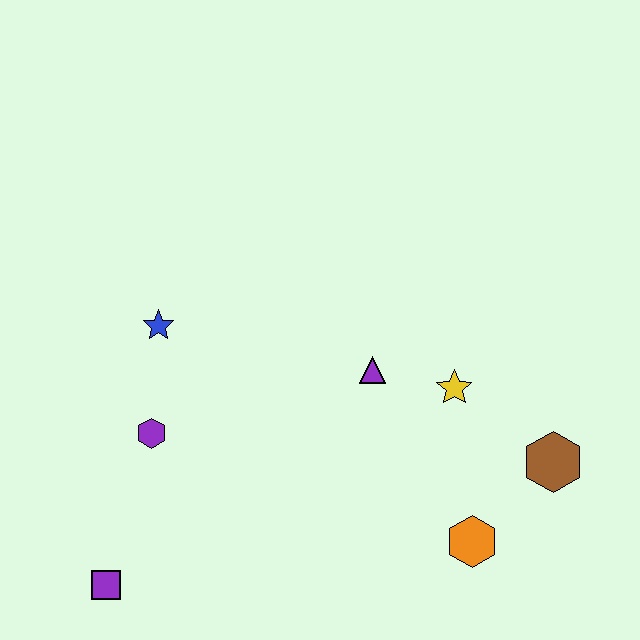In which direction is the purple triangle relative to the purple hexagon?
The purple triangle is to the right of the purple hexagon.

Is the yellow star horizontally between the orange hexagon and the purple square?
Yes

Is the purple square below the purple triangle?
Yes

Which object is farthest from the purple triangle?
The purple square is farthest from the purple triangle.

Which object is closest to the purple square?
The purple hexagon is closest to the purple square.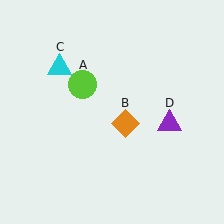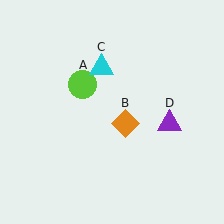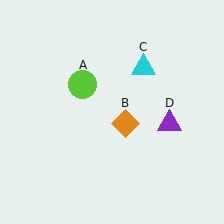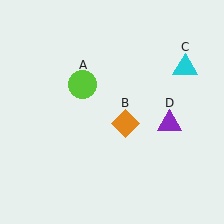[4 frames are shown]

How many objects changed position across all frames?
1 object changed position: cyan triangle (object C).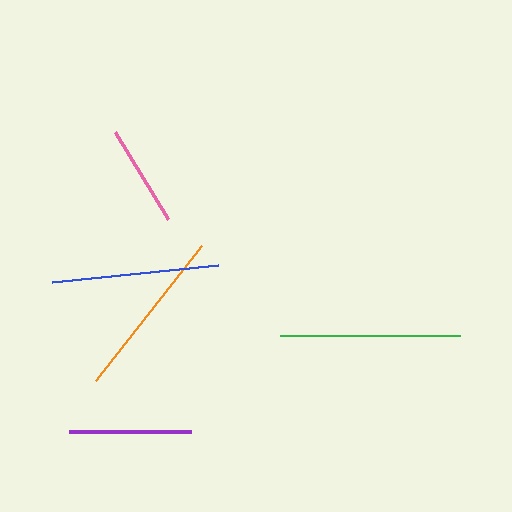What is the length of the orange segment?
The orange segment is approximately 172 pixels long.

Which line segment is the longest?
The green line is the longest at approximately 179 pixels.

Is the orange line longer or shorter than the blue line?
The orange line is longer than the blue line.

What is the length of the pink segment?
The pink segment is approximately 102 pixels long.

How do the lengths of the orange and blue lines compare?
The orange and blue lines are approximately the same length.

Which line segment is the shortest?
The pink line is the shortest at approximately 102 pixels.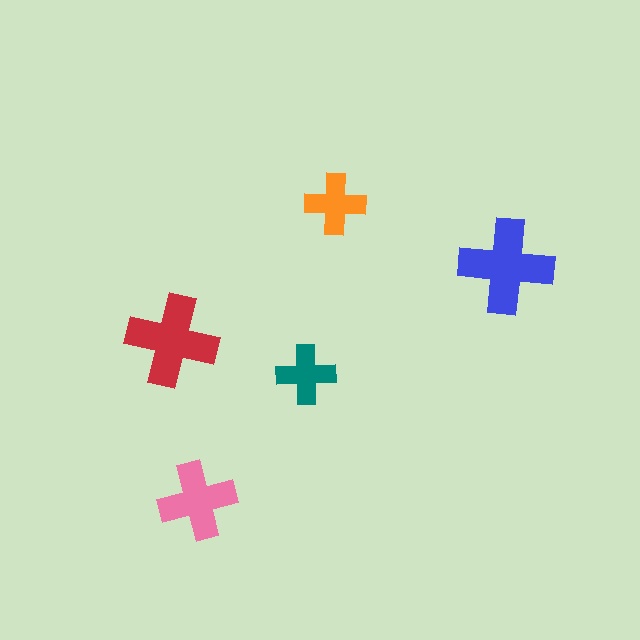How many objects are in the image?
There are 5 objects in the image.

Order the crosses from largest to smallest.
the blue one, the red one, the pink one, the orange one, the teal one.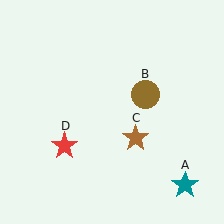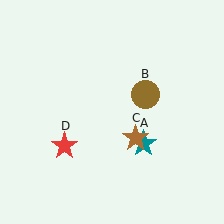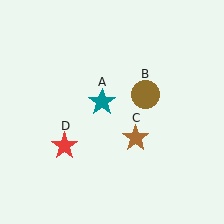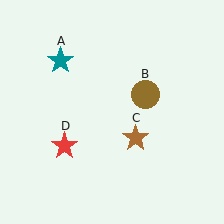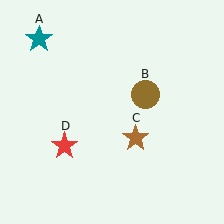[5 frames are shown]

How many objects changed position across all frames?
1 object changed position: teal star (object A).